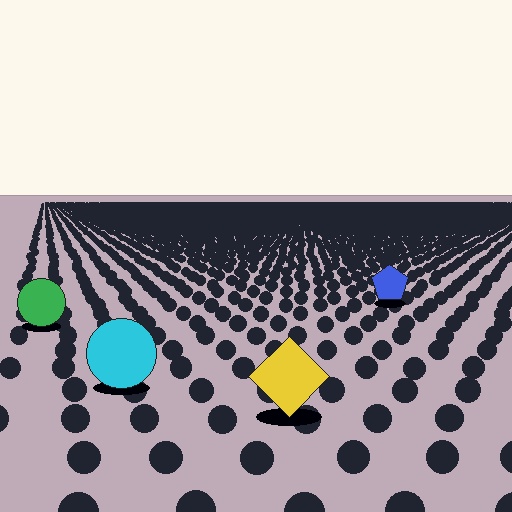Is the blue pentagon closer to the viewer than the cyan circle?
No. The cyan circle is closer — you can tell from the texture gradient: the ground texture is coarser near it.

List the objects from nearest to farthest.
From nearest to farthest: the yellow diamond, the cyan circle, the green circle, the blue pentagon.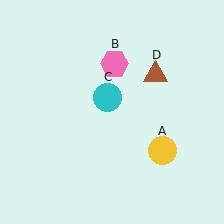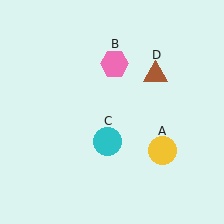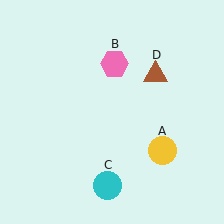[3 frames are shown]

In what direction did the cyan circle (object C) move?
The cyan circle (object C) moved down.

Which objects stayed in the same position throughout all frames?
Yellow circle (object A) and pink hexagon (object B) and brown triangle (object D) remained stationary.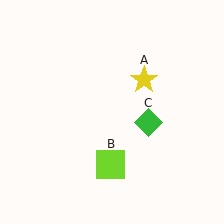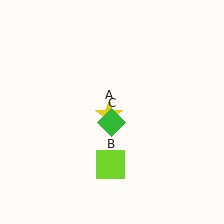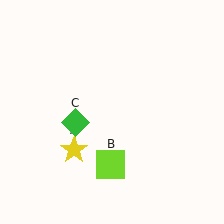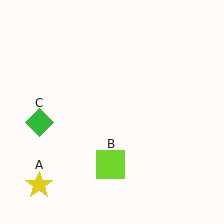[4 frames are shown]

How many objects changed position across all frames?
2 objects changed position: yellow star (object A), green diamond (object C).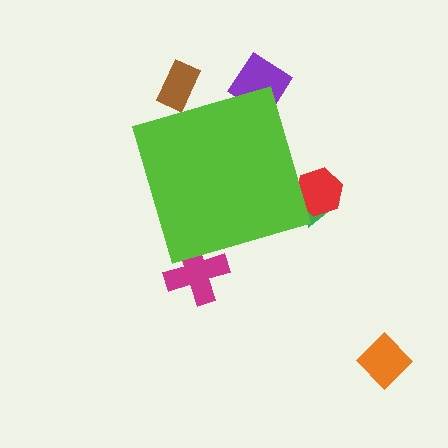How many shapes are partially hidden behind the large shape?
5 shapes are partially hidden.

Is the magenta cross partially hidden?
Yes, the magenta cross is partially hidden behind the lime diamond.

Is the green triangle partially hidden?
Yes, the green triangle is partially hidden behind the lime diamond.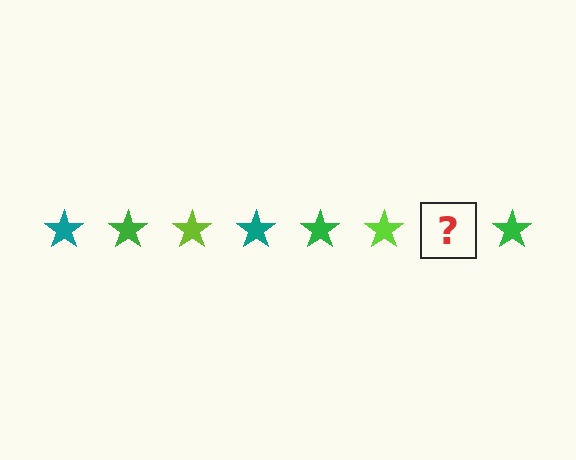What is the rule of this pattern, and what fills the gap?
The rule is that the pattern cycles through teal, green, lime stars. The gap should be filled with a teal star.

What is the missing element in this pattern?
The missing element is a teal star.